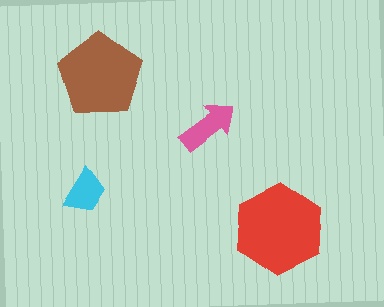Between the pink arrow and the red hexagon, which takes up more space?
The red hexagon.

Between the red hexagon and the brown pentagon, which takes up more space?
The red hexagon.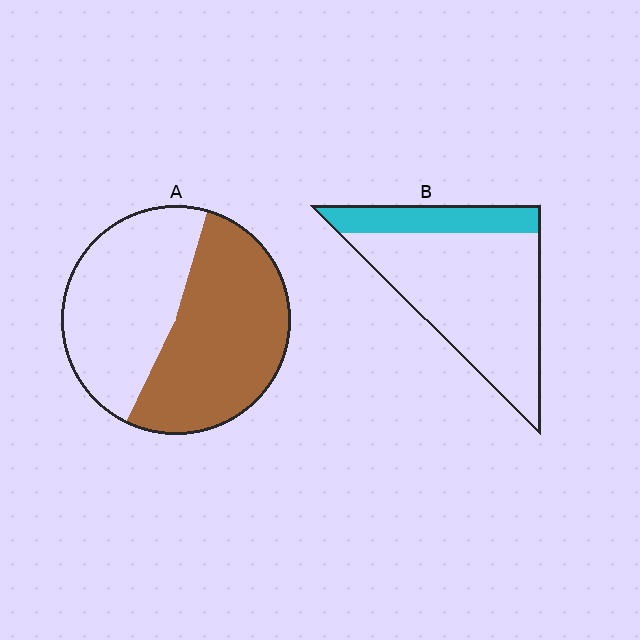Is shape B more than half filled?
No.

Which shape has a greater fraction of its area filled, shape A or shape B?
Shape A.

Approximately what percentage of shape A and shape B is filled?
A is approximately 55% and B is approximately 25%.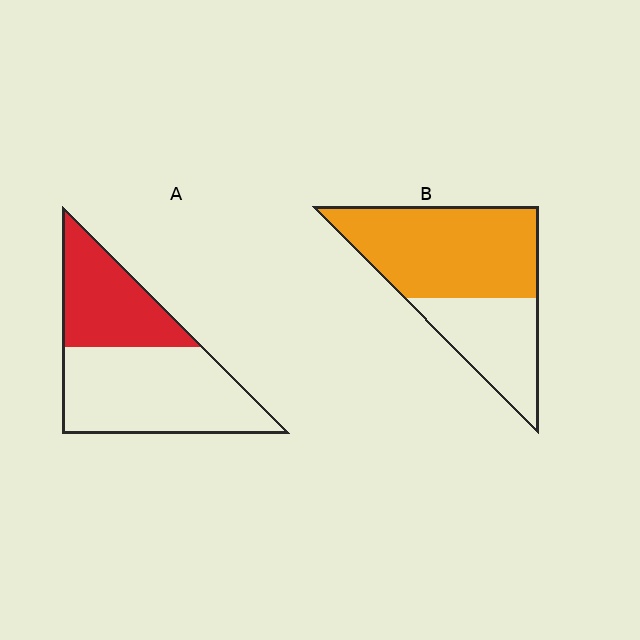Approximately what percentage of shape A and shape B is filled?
A is approximately 40% and B is approximately 65%.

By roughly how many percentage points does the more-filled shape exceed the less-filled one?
By roughly 25 percentage points (B over A).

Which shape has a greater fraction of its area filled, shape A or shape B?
Shape B.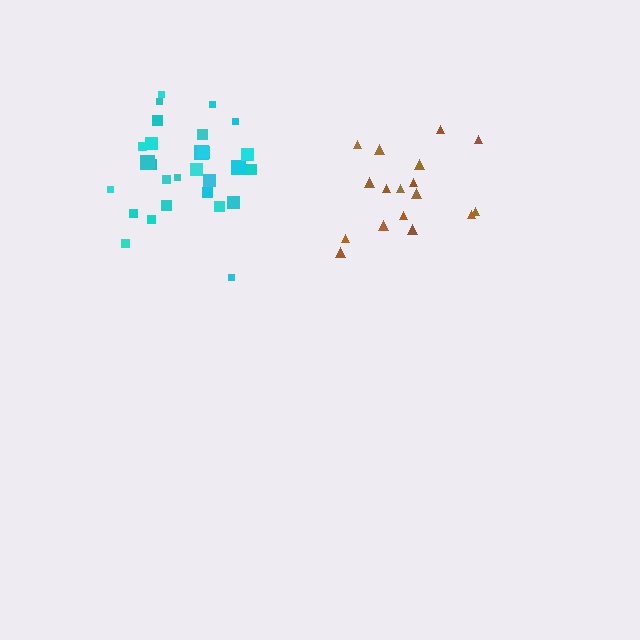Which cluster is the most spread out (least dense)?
Brown.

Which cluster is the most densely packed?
Cyan.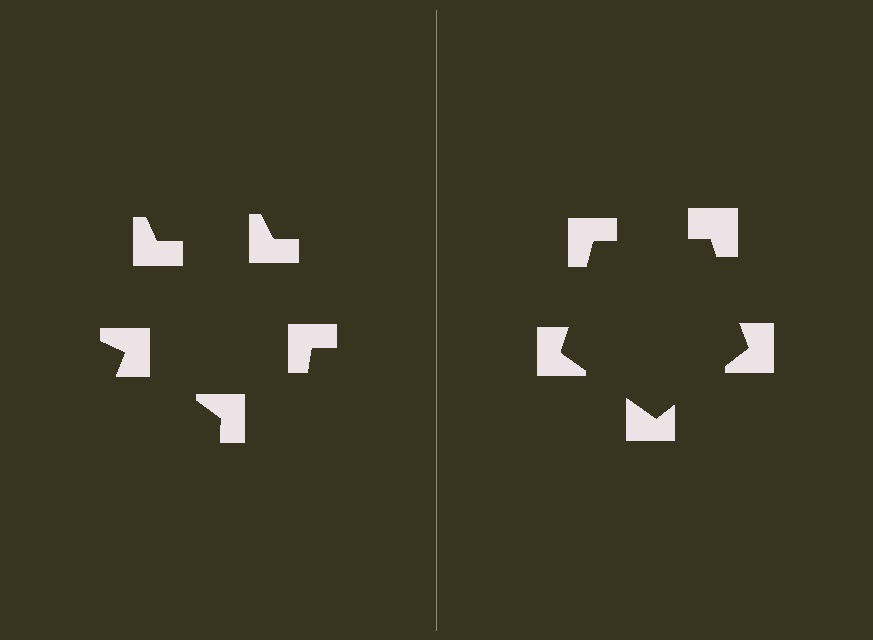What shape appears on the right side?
An illusory pentagon.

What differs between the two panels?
The notched squares are positioned identically on both sides; only the wedge orientations differ. On the right they align to a pentagon; on the left they are misaligned.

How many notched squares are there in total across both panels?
10 — 5 on each side.